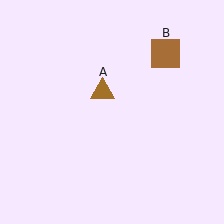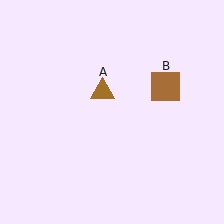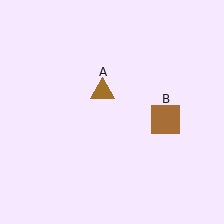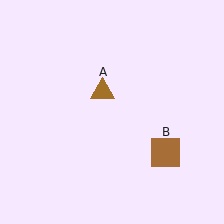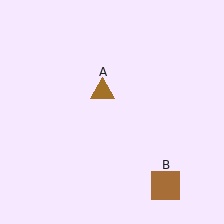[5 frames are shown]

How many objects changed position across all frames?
1 object changed position: brown square (object B).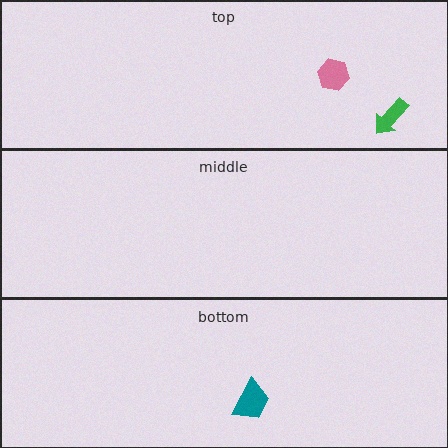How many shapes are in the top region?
2.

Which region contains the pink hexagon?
The top region.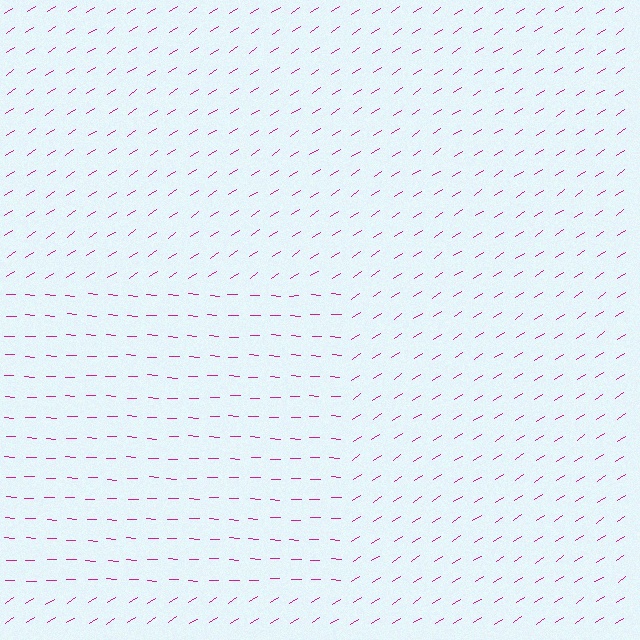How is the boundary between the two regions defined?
The boundary is defined purely by a change in line orientation (approximately 36 degrees difference). All lines are the same color and thickness.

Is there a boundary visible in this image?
Yes, there is a texture boundary formed by a change in line orientation.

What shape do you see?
I see a rectangle.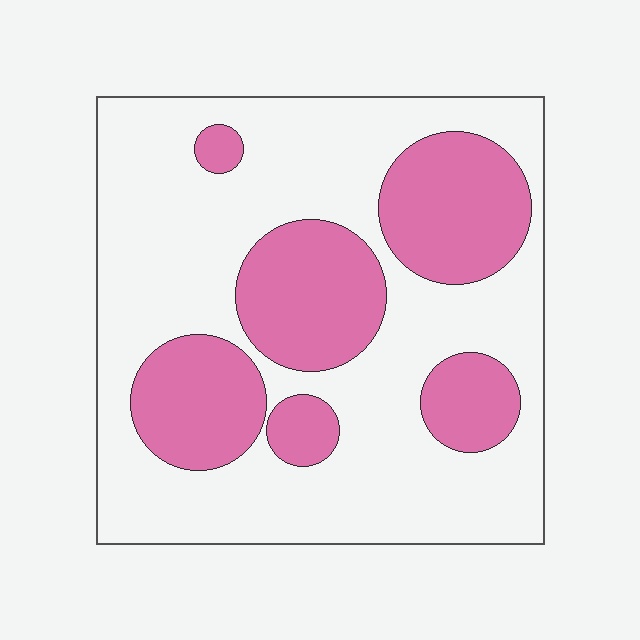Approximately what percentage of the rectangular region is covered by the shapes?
Approximately 35%.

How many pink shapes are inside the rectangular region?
6.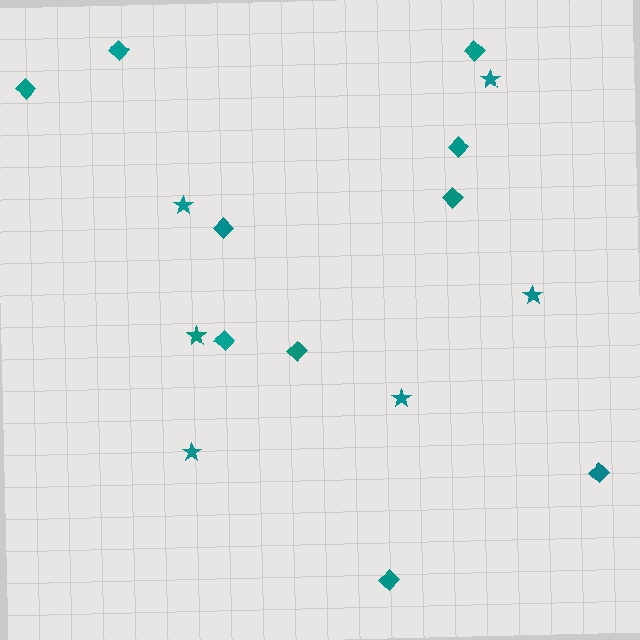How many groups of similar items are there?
There are 2 groups: one group of stars (6) and one group of diamonds (10).